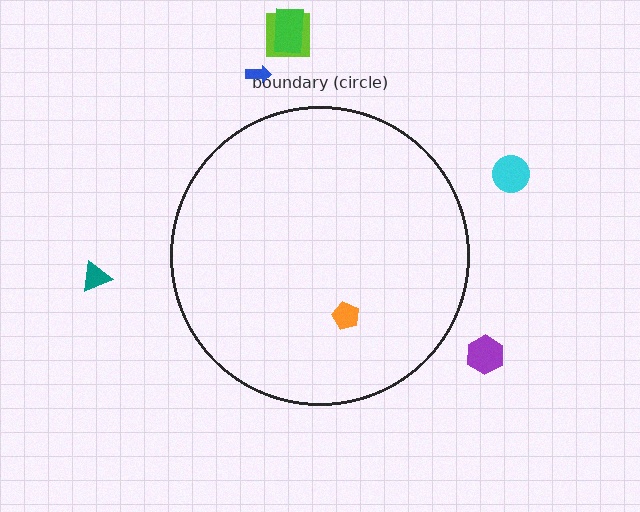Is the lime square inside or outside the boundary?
Outside.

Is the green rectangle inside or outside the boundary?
Outside.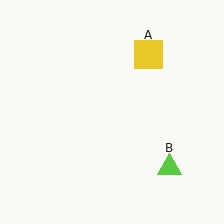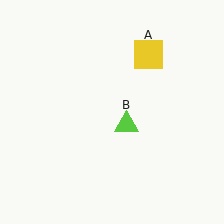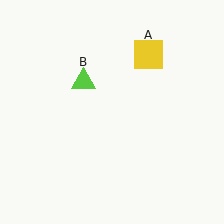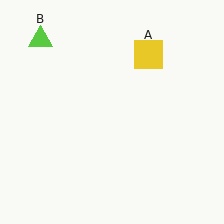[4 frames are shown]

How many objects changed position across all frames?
1 object changed position: lime triangle (object B).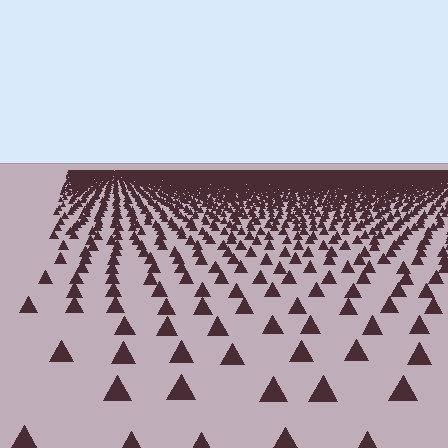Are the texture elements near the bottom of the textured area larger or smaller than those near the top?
Larger. Near the bottom, elements are closer to the viewer and appear at a bigger on-screen size.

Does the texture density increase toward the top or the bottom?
Density increases toward the top.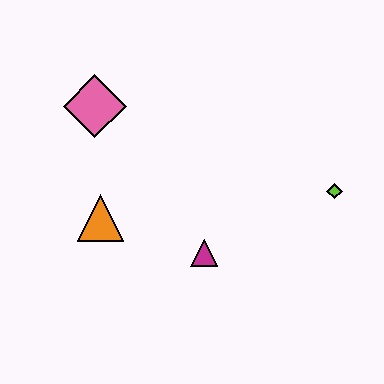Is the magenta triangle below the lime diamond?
Yes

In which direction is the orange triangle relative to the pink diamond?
The orange triangle is below the pink diamond.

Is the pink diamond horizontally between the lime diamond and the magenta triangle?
No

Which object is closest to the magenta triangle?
The orange triangle is closest to the magenta triangle.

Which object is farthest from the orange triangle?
The lime diamond is farthest from the orange triangle.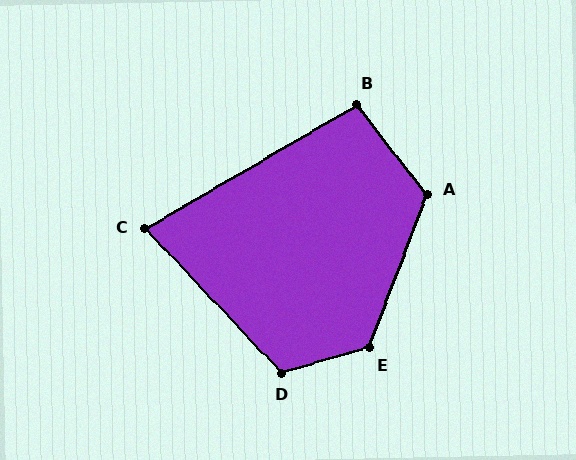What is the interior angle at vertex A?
Approximately 122 degrees (obtuse).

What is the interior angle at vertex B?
Approximately 97 degrees (obtuse).